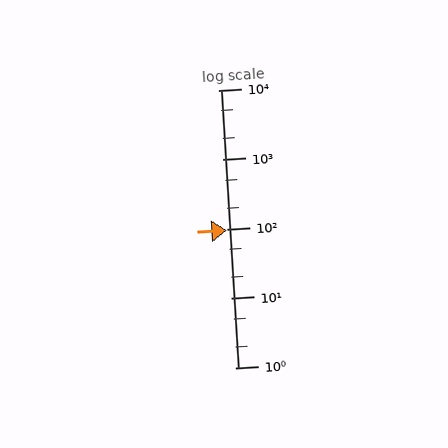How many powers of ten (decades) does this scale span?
The scale spans 4 decades, from 1 to 10000.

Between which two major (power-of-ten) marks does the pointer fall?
The pointer is between 10 and 100.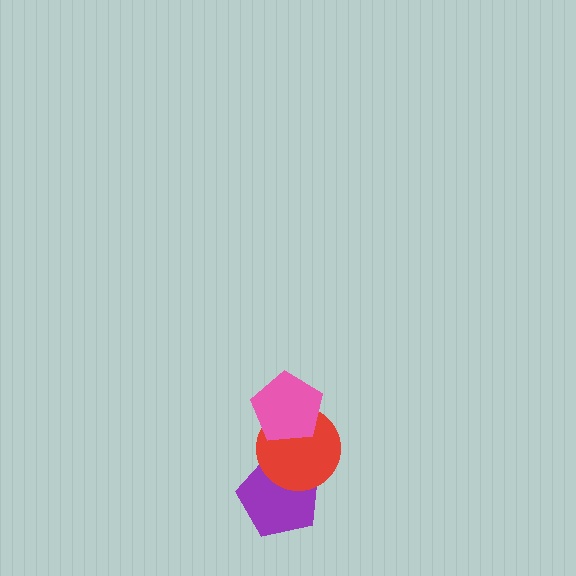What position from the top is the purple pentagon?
The purple pentagon is 3rd from the top.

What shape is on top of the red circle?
The pink pentagon is on top of the red circle.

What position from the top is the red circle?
The red circle is 2nd from the top.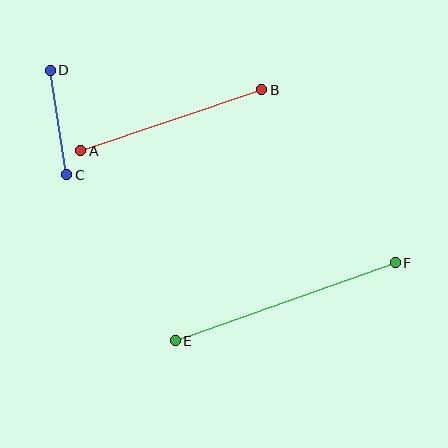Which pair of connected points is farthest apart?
Points E and F are farthest apart.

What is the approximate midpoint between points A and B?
The midpoint is at approximately (171, 120) pixels.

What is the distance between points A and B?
The distance is approximately 191 pixels.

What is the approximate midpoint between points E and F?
The midpoint is at approximately (285, 302) pixels.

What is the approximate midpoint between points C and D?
The midpoint is at approximately (59, 123) pixels.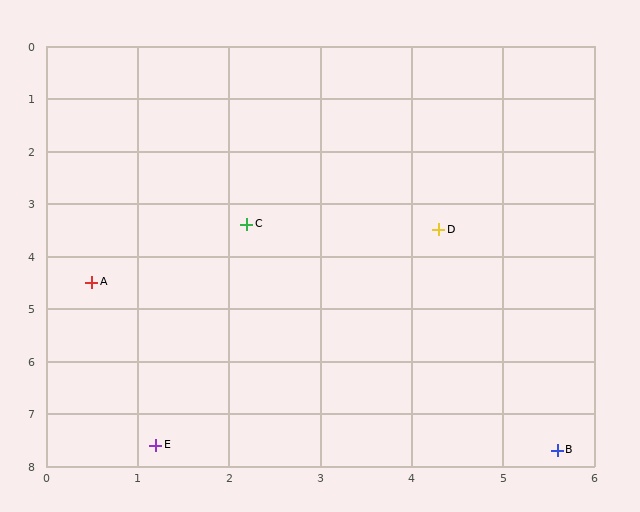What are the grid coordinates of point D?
Point D is at approximately (4.3, 3.5).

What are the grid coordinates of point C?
Point C is at approximately (2.2, 3.4).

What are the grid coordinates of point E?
Point E is at approximately (1.2, 7.6).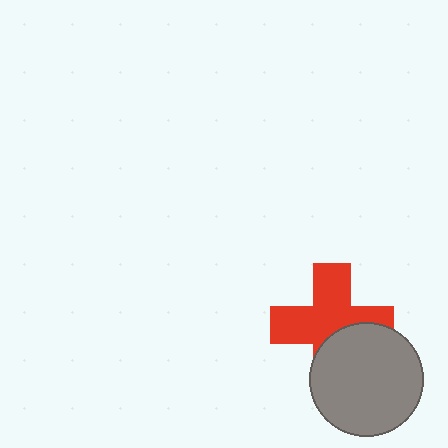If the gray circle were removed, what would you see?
You would see the complete red cross.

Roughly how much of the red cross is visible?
About half of it is visible (roughly 65%).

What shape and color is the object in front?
The object in front is a gray circle.